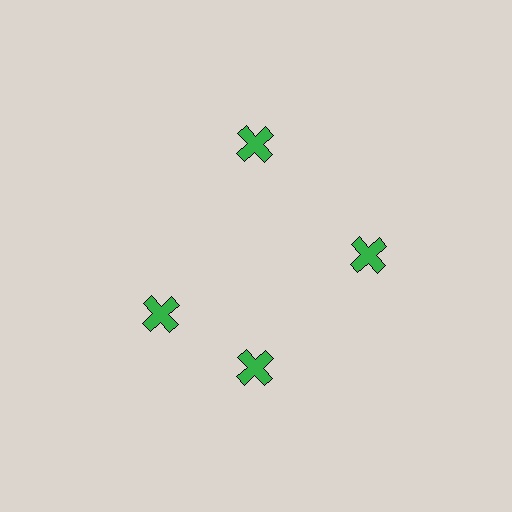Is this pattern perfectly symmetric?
No. The 4 green crosses are arranged in a ring, but one element near the 9 o'clock position is rotated out of alignment along the ring, breaking the 4-fold rotational symmetry.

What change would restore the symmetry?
The symmetry would be restored by rotating it back into even spacing with its neighbors so that all 4 crosses sit at equal angles and equal distance from the center.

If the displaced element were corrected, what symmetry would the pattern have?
It would have 4-fold rotational symmetry — the pattern would map onto itself every 90 degrees.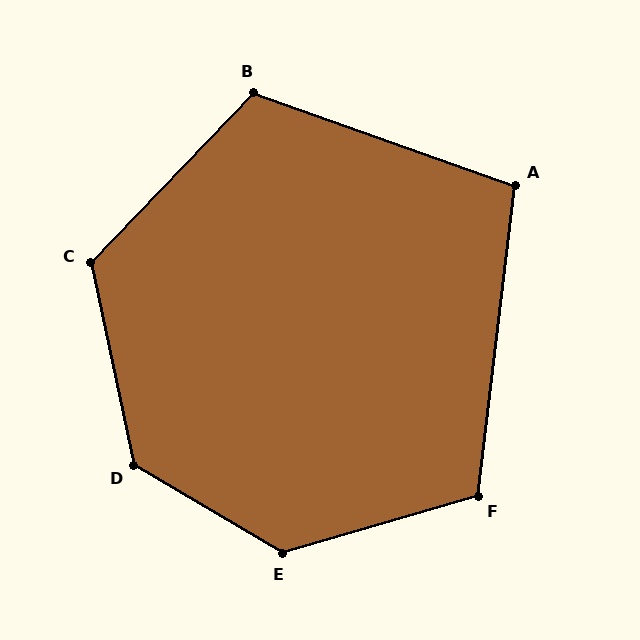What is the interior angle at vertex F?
Approximately 113 degrees (obtuse).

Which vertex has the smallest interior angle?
A, at approximately 103 degrees.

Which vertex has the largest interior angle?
E, at approximately 133 degrees.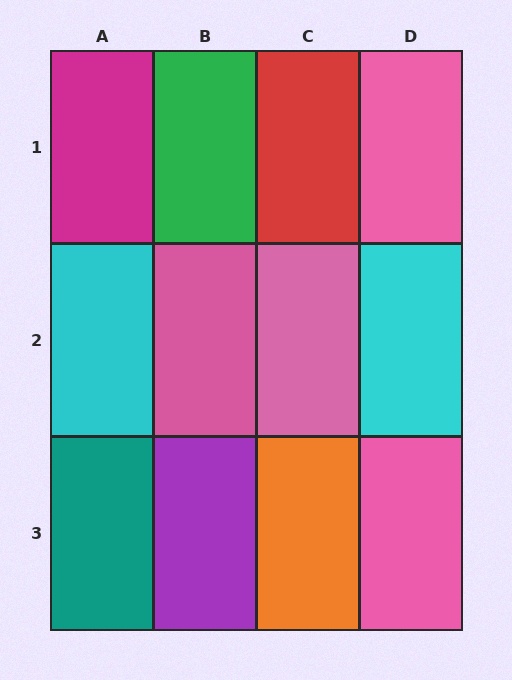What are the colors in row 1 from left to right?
Magenta, green, red, pink.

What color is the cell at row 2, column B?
Pink.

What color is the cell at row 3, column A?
Teal.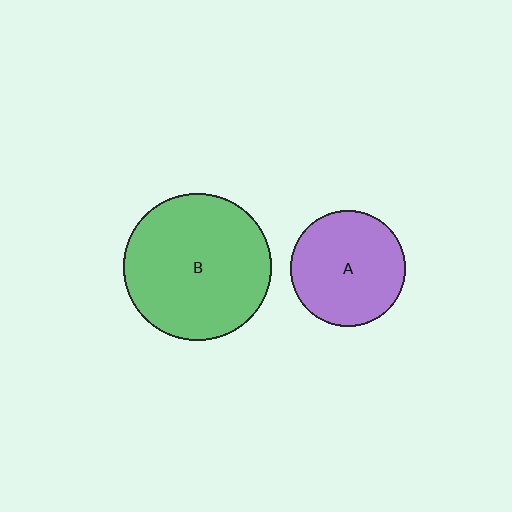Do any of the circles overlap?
No, none of the circles overlap.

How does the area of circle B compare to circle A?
Approximately 1.6 times.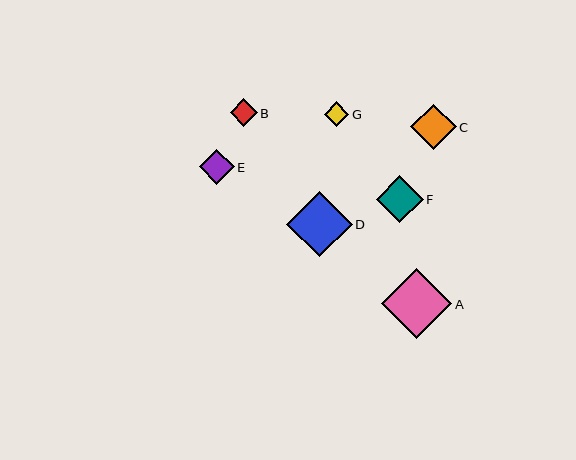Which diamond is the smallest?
Diamond G is the smallest with a size of approximately 24 pixels.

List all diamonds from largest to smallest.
From largest to smallest: A, D, F, C, E, B, G.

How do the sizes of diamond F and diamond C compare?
Diamond F and diamond C are approximately the same size.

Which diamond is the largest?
Diamond A is the largest with a size of approximately 70 pixels.